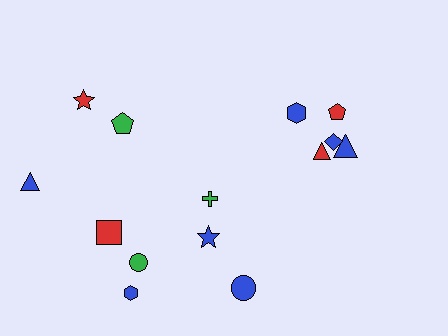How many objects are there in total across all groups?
There are 14 objects.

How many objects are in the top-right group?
There are 5 objects.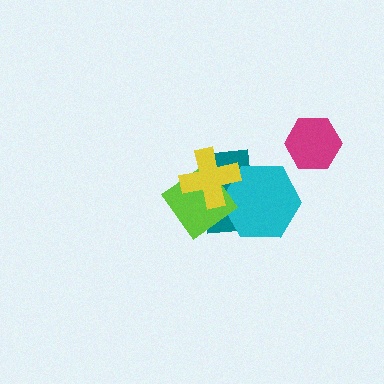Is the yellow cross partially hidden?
No, no other shape covers it.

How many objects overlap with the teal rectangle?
3 objects overlap with the teal rectangle.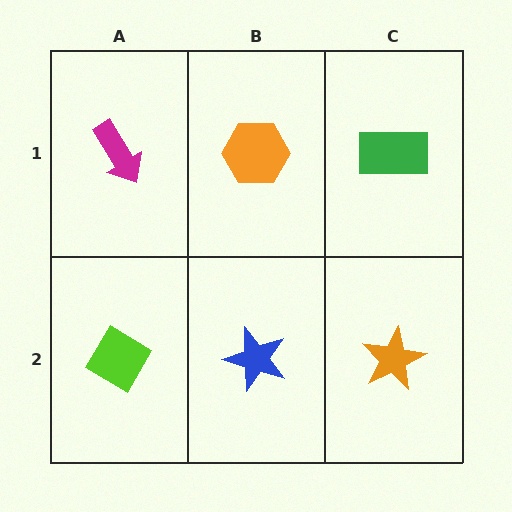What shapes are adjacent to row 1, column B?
A blue star (row 2, column B), a magenta arrow (row 1, column A), a green rectangle (row 1, column C).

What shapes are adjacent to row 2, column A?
A magenta arrow (row 1, column A), a blue star (row 2, column B).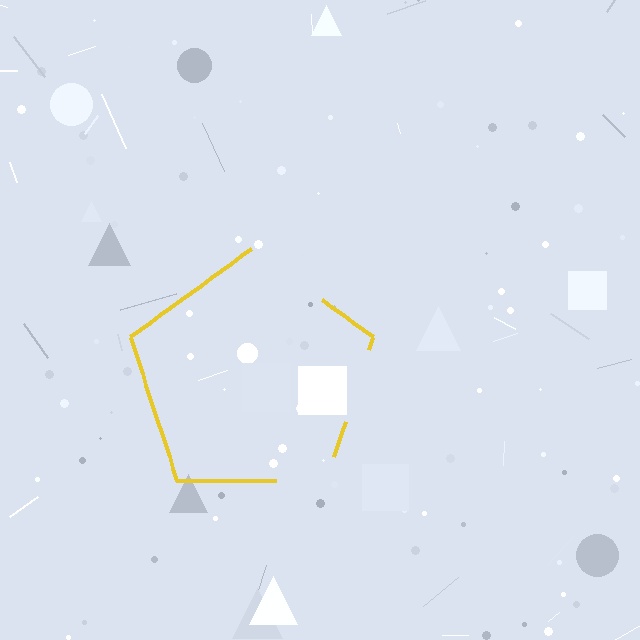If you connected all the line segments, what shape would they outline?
They would outline a pentagon.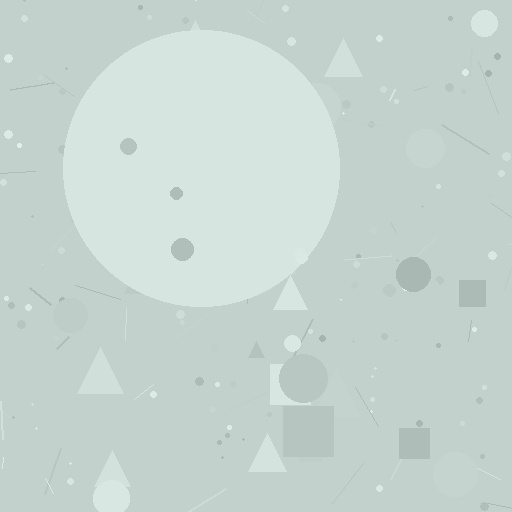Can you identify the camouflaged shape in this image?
The camouflaged shape is a circle.